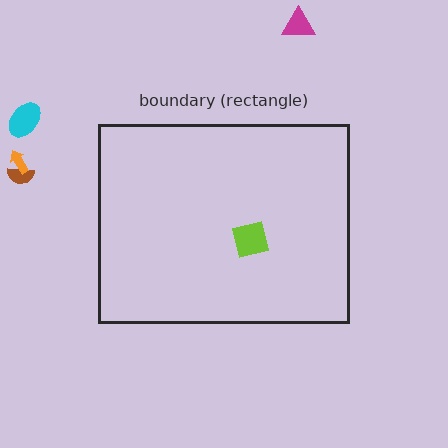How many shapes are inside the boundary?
1 inside, 4 outside.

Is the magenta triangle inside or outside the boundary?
Outside.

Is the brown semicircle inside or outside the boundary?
Outside.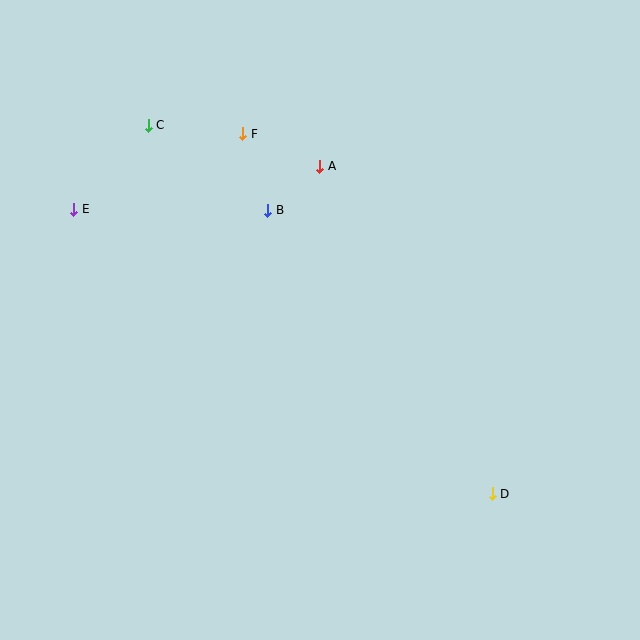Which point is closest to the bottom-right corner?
Point D is closest to the bottom-right corner.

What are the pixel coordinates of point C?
Point C is at (148, 125).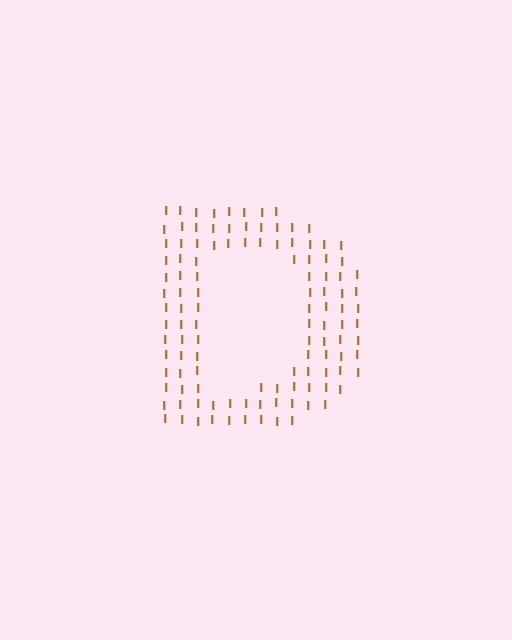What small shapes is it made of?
It is made of small letter I's.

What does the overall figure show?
The overall figure shows the letter D.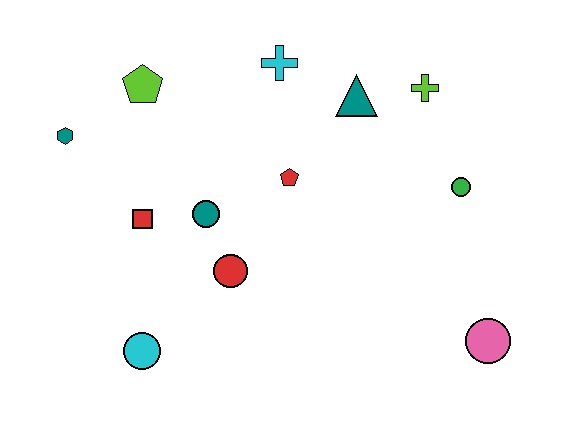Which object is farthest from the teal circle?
The pink circle is farthest from the teal circle.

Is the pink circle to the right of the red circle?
Yes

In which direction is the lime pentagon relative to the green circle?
The lime pentagon is to the left of the green circle.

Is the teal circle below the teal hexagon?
Yes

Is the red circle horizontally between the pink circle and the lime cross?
No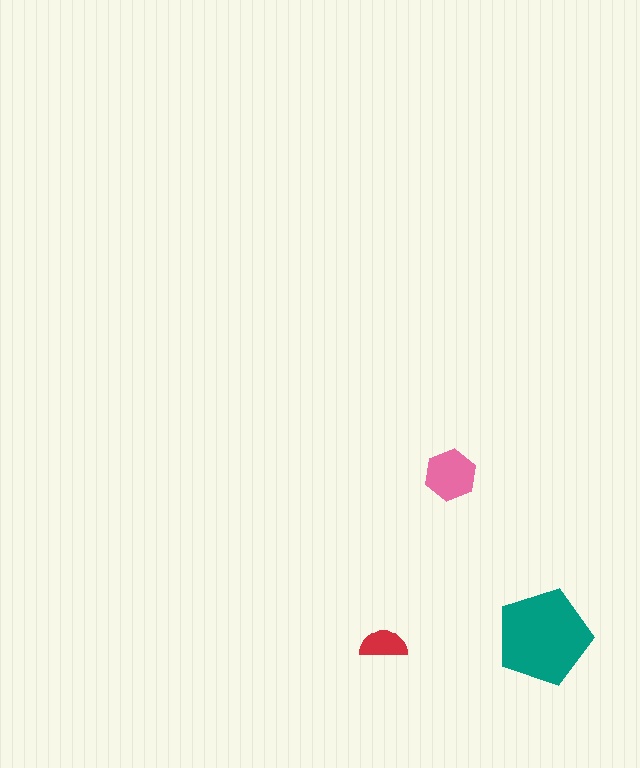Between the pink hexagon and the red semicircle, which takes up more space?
The pink hexagon.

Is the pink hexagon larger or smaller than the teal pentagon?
Smaller.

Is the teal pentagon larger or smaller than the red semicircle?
Larger.